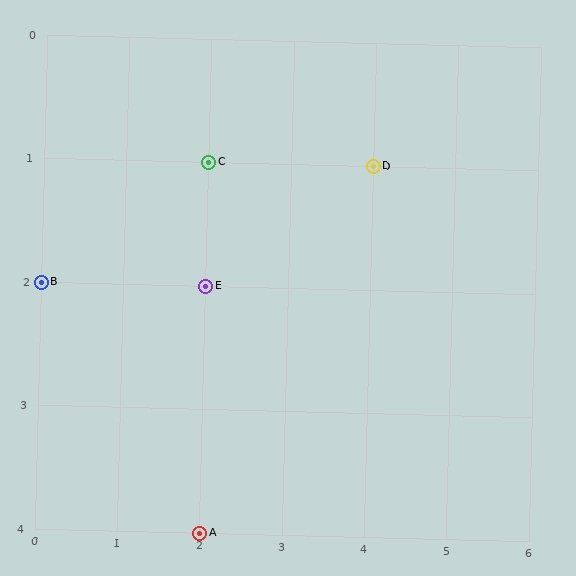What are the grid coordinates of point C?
Point C is at grid coordinates (2, 1).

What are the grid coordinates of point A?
Point A is at grid coordinates (2, 4).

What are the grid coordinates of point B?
Point B is at grid coordinates (0, 2).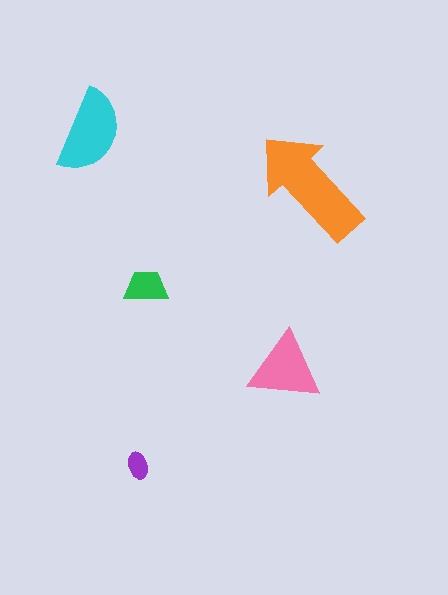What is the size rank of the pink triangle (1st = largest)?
3rd.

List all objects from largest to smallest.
The orange arrow, the cyan semicircle, the pink triangle, the green trapezoid, the purple ellipse.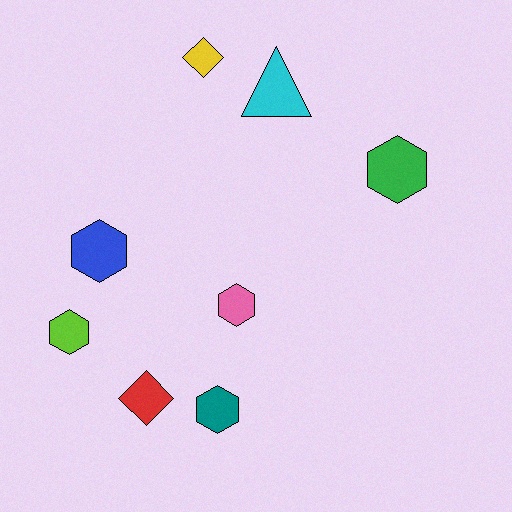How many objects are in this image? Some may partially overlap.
There are 8 objects.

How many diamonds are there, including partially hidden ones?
There are 2 diamonds.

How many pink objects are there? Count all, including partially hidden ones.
There is 1 pink object.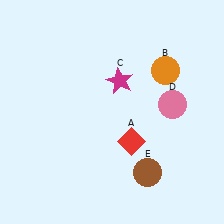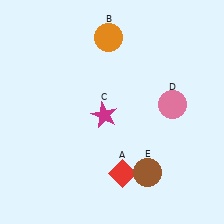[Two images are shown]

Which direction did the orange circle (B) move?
The orange circle (B) moved left.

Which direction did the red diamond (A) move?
The red diamond (A) moved down.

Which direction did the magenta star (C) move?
The magenta star (C) moved down.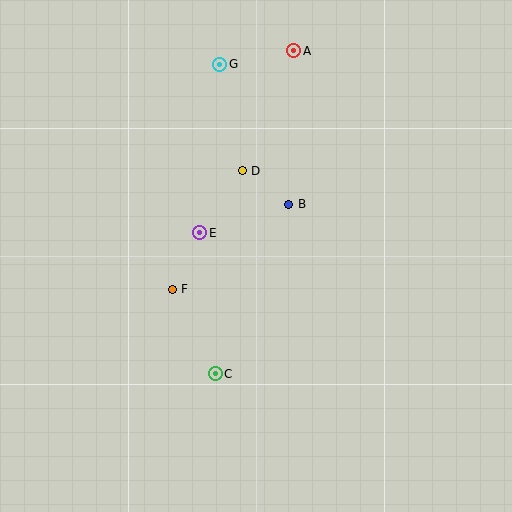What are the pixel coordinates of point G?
Point G is at (220, 64).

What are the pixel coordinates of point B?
Point B is at (289, 204).